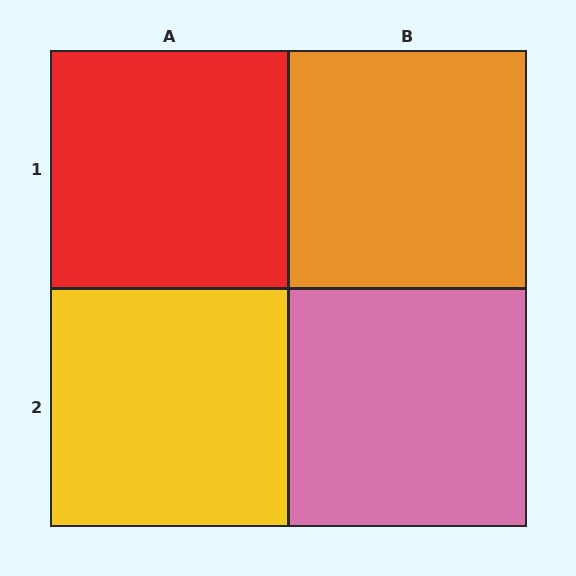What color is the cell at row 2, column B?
Pink.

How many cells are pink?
1 cell is pink.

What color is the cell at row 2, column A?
Yellow.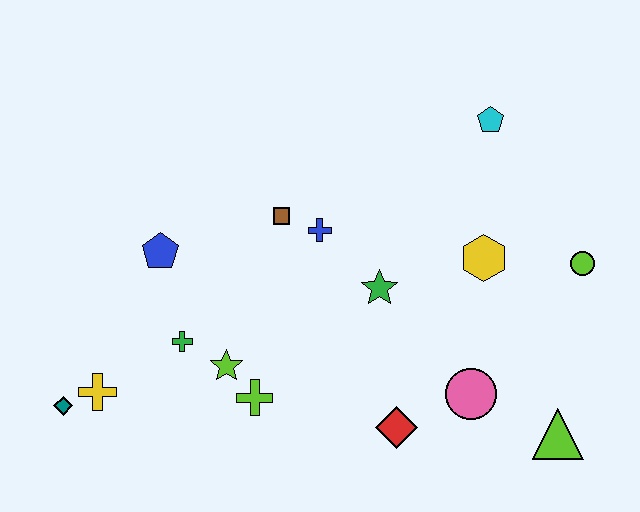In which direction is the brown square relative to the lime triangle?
The brown square is to the left of the lime triangle.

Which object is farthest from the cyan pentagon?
The teal diamond is farthest from the cyan pentagon.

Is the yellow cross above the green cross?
No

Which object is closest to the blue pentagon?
The green cross is closest to the blue pentagon.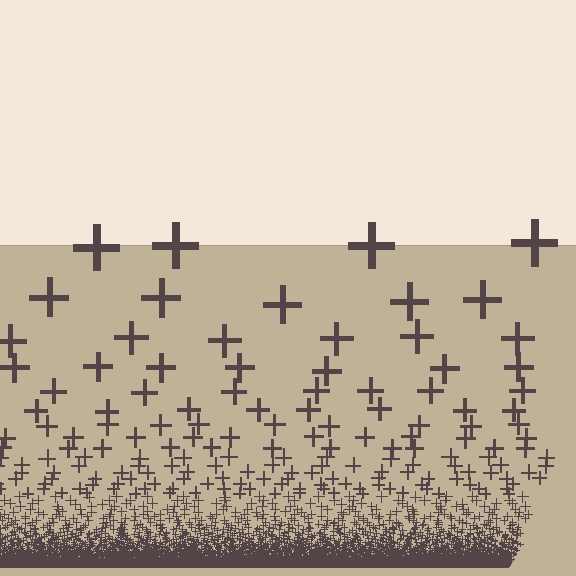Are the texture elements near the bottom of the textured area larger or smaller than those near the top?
Smaller. The gradient is inverted — elements near the bottom are smaller and denser.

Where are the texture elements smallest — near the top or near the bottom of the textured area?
Near the bottom.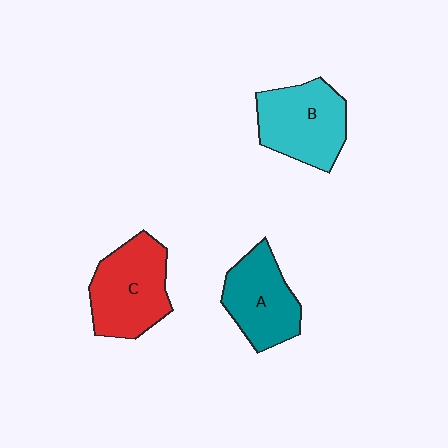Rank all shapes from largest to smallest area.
From largest to smallest: C (red), B (cyan), A (teal).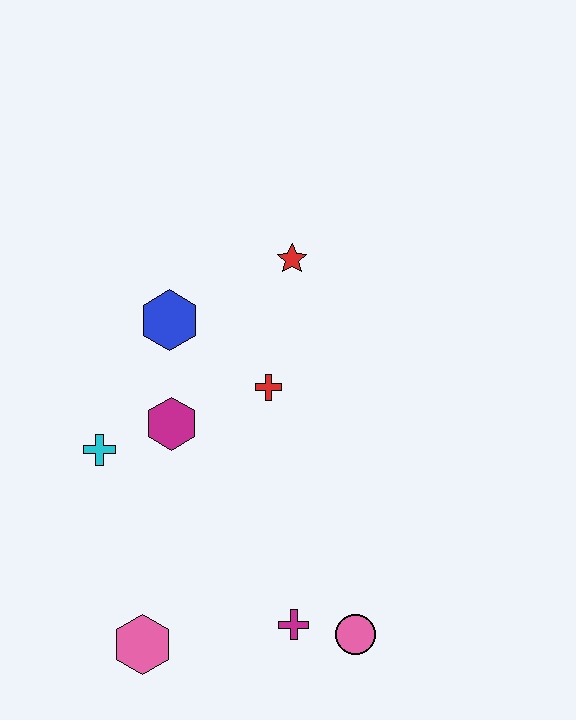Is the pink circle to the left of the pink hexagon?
No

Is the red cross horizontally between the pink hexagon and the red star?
Yes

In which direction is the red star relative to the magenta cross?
The red star is above the magenta cross.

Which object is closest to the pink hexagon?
The magenta cross is closest to the pink hexagon.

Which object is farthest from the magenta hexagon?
The pink circle is farthest from the magenta hexagon.